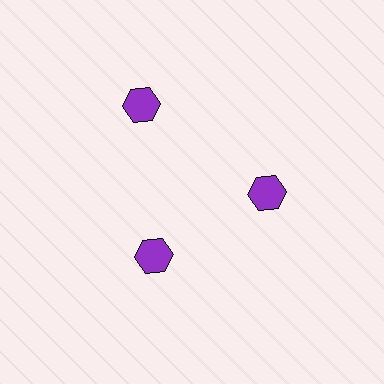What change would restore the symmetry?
The symmetry would be restored by moving it inward, back onto the ring so that all 3 hexagons sit at equal angles and equal distance from the center.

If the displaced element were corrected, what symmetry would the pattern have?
It would have 3-fold rotational symmetry — the pattern would map onto itself every 120 degrees.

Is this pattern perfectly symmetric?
No. The 3 purple hexagons are arranged in a ring, but one element near the 11 o'clock position is pushed outward from the center, breaking the 3-fold rotational symmetry.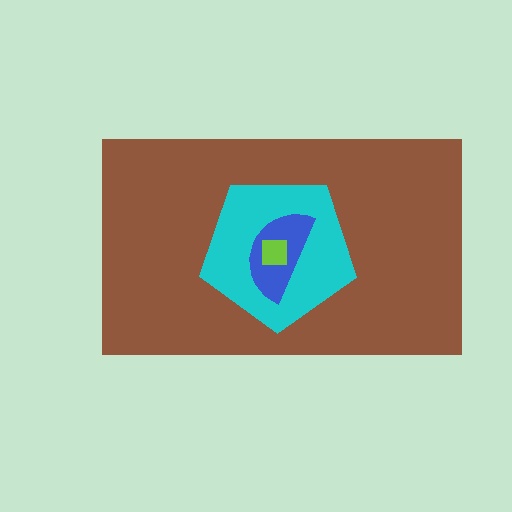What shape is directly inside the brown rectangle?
The cyan pentagon.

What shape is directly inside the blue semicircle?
The lime square.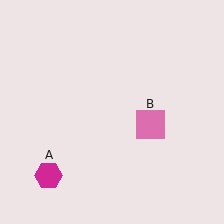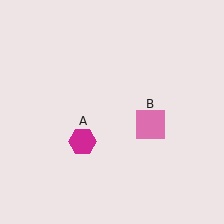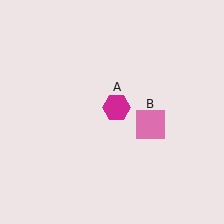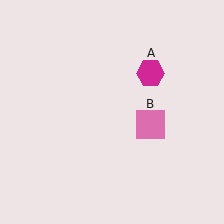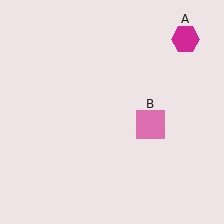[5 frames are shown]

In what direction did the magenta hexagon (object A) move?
The magenta hexagon (object A) moved up and to the right.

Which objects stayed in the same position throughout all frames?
Pink square (object B) remained stationary.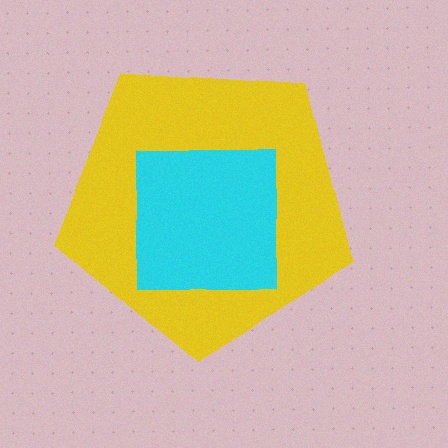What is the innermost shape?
The cyan square.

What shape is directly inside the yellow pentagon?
The cyan square.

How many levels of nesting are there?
2.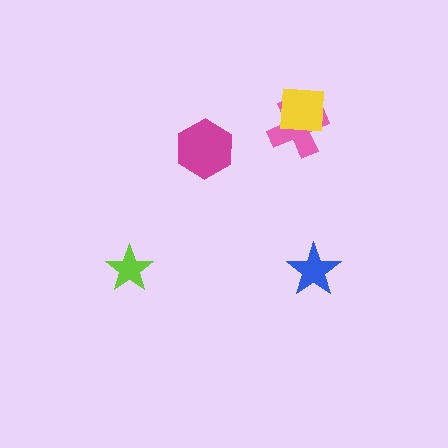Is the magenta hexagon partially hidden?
No, no other shape covers it.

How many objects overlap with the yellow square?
1 object overlaps with the yellow square.